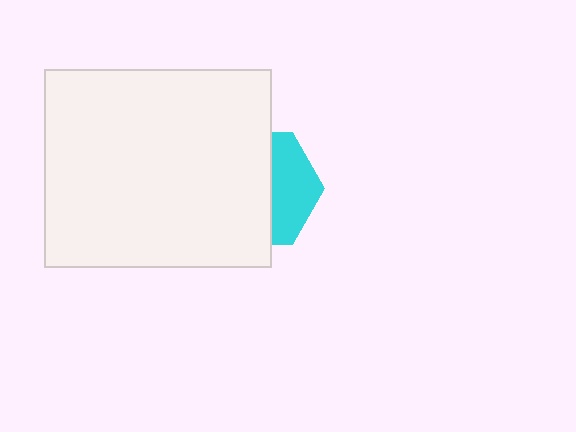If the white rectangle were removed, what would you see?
You would see the complete cyan hexagon.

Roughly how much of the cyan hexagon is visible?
A small part of it is visible (roughly 38%).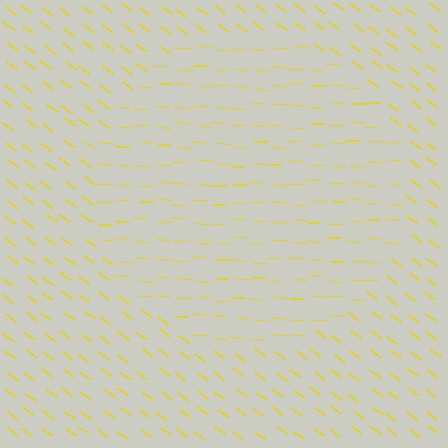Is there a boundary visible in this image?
Yes, there is a texture boundary formed by a change in line orientation.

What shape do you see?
I see a circle.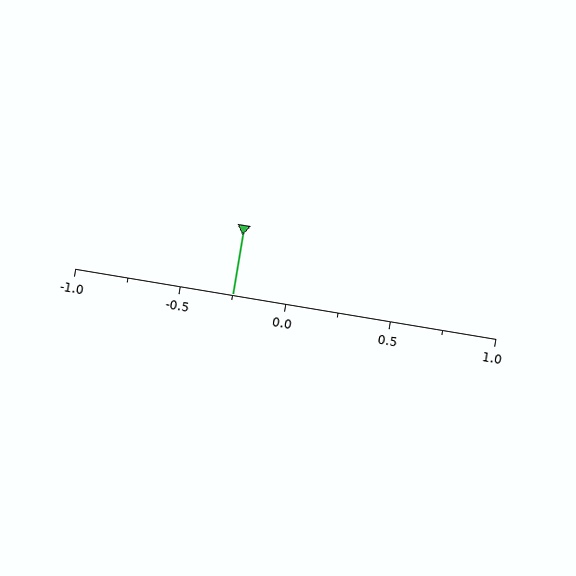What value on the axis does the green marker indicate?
The marker indicates approximately -0.25.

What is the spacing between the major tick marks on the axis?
The major ticks are spaced 0.5 apart.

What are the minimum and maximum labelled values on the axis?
The axis runs from -1.0 to 1.0.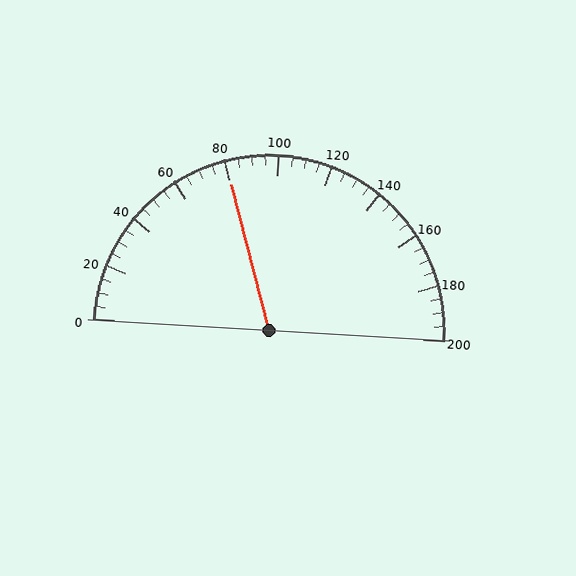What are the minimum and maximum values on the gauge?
The gauge ranges from 0 to 200.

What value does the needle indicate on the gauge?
The needle indicates approximately 80.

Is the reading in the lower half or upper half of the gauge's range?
The reading is in the lower half of the range (0 to 200).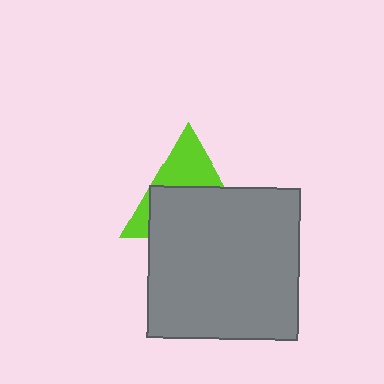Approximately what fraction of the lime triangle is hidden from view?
Roughly 61% of the lime triangle is hidden behind the gray square.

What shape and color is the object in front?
The object in front is a gray square.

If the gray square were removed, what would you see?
You would see the complete lime triangle.